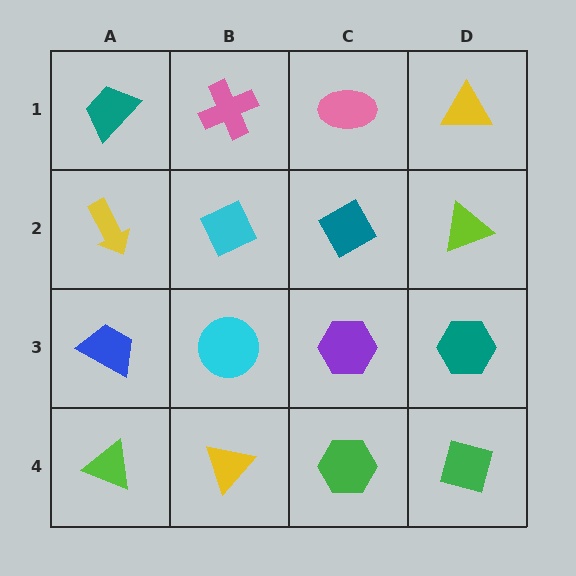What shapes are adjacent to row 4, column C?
A purple hexagon (row 3, column C), a yellow triangle (row 4, column B), a green diamond (row 4, column D).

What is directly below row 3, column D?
A green diamond.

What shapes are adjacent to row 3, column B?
A cyan diamond (row 2, column B), a yellow triangle (row 4, column B), a blue trapezoid (row 3, column A), a purple hexagon (row 3, column C).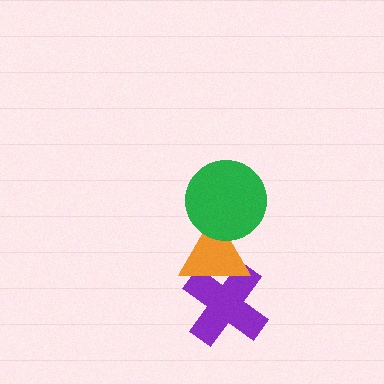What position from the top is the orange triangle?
The orange triangle is 2nd from the top.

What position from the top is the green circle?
The green circle is 1st from the top.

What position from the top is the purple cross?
The purple cross is 3rd from the top.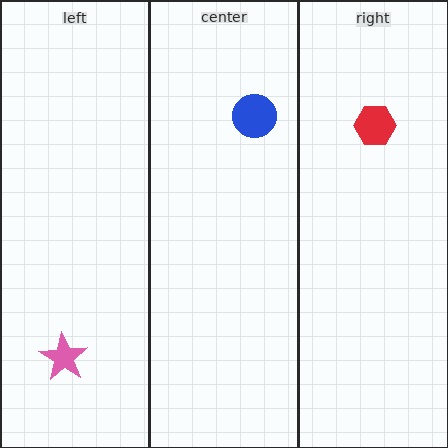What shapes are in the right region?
The red hexagon.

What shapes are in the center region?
The blue circle.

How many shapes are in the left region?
1.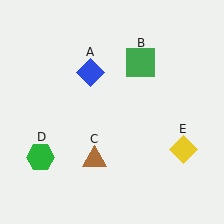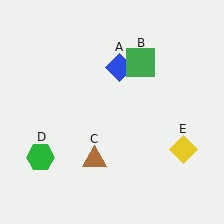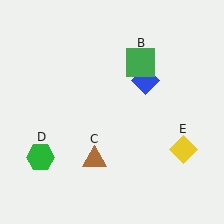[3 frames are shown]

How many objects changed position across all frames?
1 object changed position: blue diamond (object A).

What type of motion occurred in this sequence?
The blue diamond (object A) rotated clockwise around the center of the scene.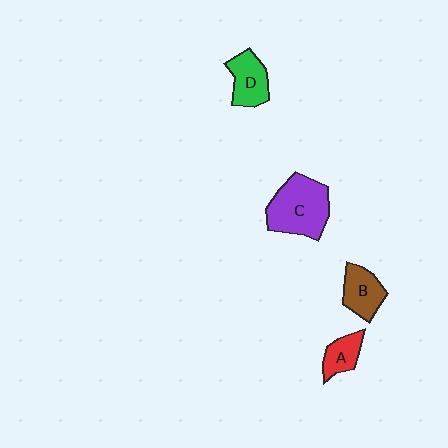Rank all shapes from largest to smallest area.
From largest to smallest: C (purple), D (green), B (brown), A (red).